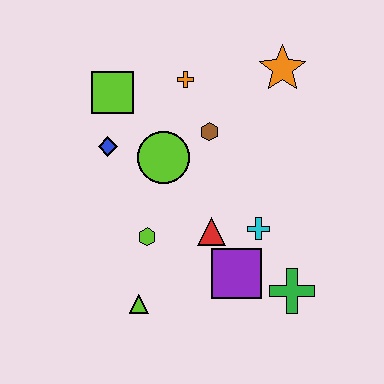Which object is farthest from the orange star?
The lime triangle is farthest from the orange star.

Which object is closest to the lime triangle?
The lime hexagon is closest to the lime triangle.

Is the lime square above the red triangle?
Yes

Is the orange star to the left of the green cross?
Yes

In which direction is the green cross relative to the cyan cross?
The green cross is below the cyan cross.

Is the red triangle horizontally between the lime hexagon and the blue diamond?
No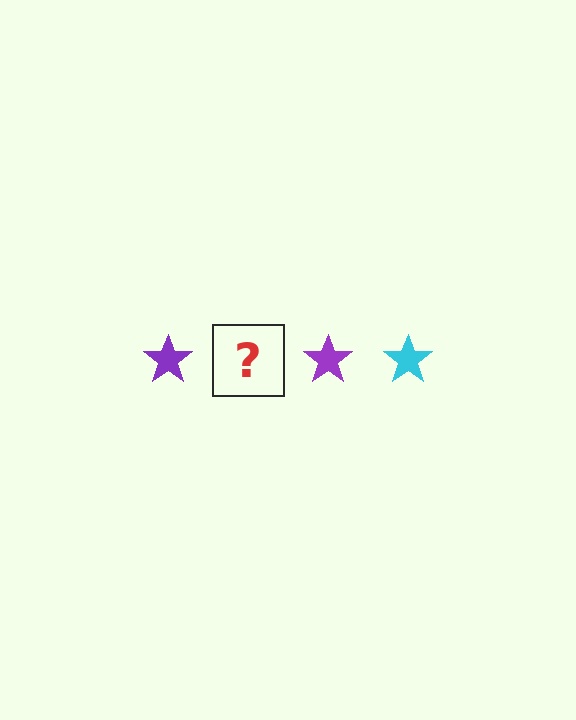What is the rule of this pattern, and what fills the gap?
The rule is that the pattern cycles through purple, cyan stars. The gap should be filled with a cyan star.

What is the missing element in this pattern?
The missing element is a cyan star.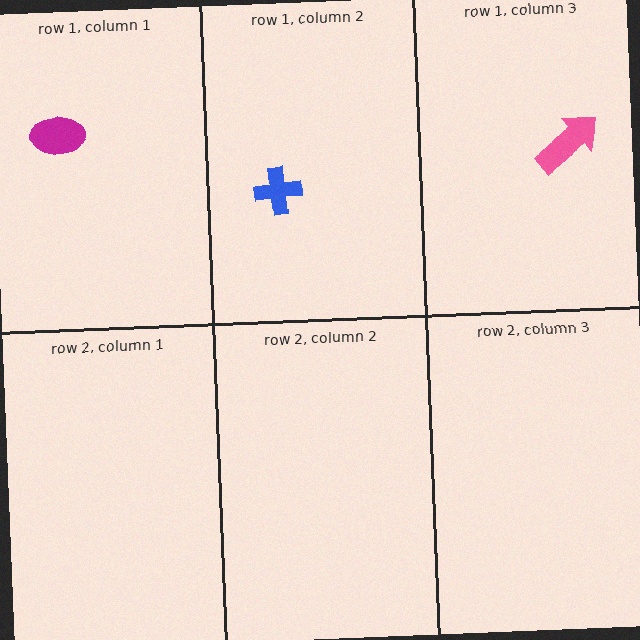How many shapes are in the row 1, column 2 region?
1.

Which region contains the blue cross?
The row 1, column 2 region.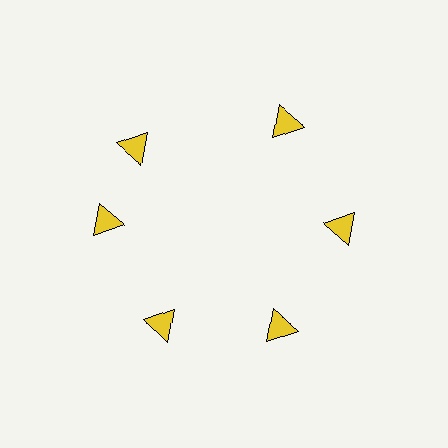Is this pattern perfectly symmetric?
No. The 6 yellow triangles are arranged in a ring, but one element near the 11 o'clock position is rotated out of alignment along the ring, breaking the 6-fold rotational symmetry.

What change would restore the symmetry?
The symmetry would be restored by rotating it back into even spacing with its neighbors so that all 6 triangles sit at equal angles and equal distance from the center.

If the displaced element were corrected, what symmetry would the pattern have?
It would have 6-fold rotational symmetry — the pattern would map onto itself every 60 degrees.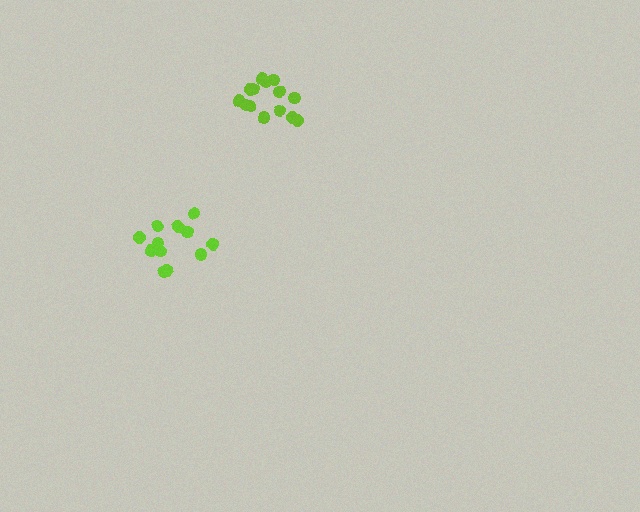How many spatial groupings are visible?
There are 2 spatial groupings.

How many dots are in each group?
Group 1: 14 dots, Group 2: 12 dots (26 total).